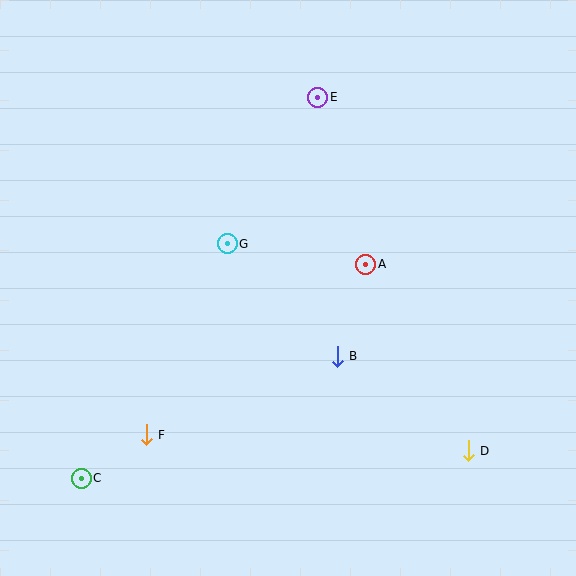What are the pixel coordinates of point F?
Point F is at (146, 435).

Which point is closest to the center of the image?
Point G at (227, 244) is closest to the center.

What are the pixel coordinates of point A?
Point A is at (366, 264).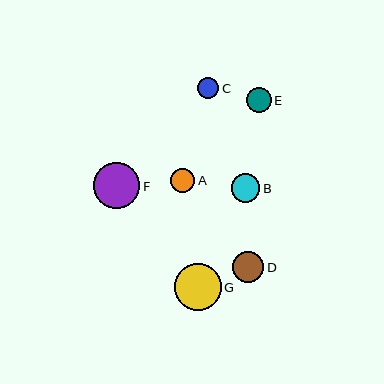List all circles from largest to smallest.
From largest to smallest: G, F, D, B, E, A, C.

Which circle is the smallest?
Circle C is the smallest with a size of approximately 21 pixels.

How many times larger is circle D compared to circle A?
Circle D is approximately 1.3 times the size of circle A.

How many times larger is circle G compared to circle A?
Circle G is approximately 2.0 times the size of circle A.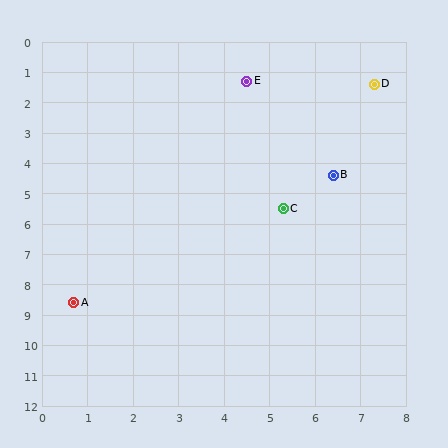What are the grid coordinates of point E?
Point E is at approximately (4.5, 1.3).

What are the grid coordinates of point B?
Point B is at approximately (6.4, 4.4).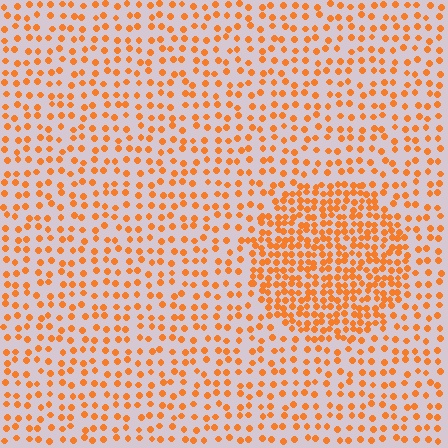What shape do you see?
I see a circle.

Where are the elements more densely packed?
The elements are more densely packed inside the circle boundary.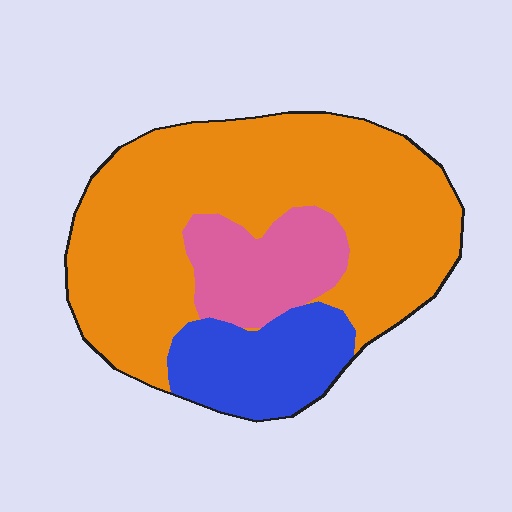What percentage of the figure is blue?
Blue takes up about one sixth (1/6) of the figure.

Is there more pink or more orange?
Orange.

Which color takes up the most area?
Orange, at roughly 65%.